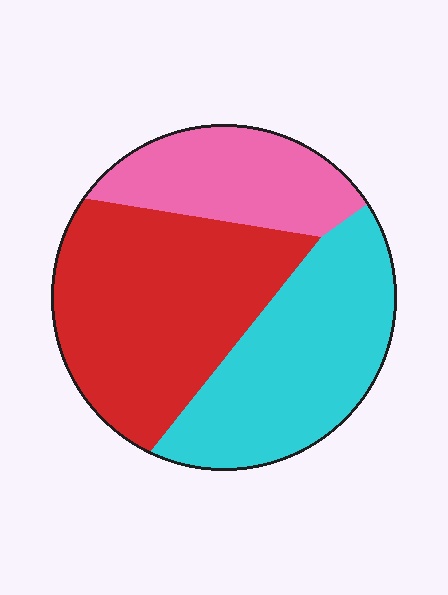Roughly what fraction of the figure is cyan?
Cyan covers 35% of the figure.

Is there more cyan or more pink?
Cyan.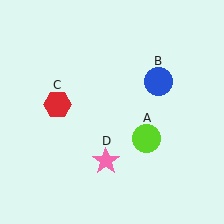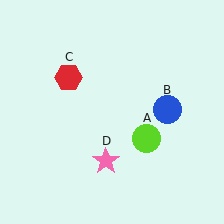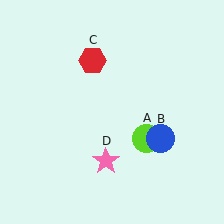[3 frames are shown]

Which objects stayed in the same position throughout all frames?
Lime circle (object A) and pink star (object D) remained stationary.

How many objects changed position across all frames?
2 objects changed position: blue circle (object B), red hexagon (object C).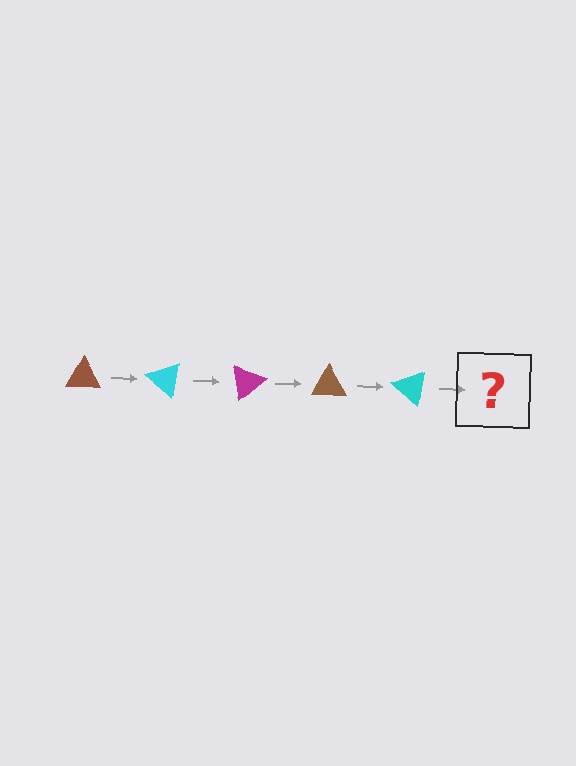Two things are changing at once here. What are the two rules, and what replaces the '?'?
The two rules are that it rotates 40 degrees each step and the color cycles through brown, cyan, and magenta. The '?' should be a magenta triangle, rotated 200 degrees from the start.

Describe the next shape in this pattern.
It should be a magenta triangle, rotated 200 degrees from the start.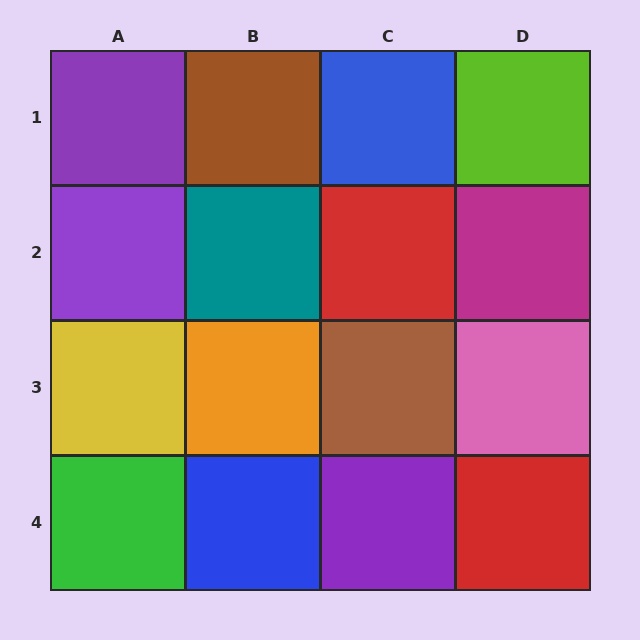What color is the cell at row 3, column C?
Brown.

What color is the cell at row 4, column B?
Blue.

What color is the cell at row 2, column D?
Magenta.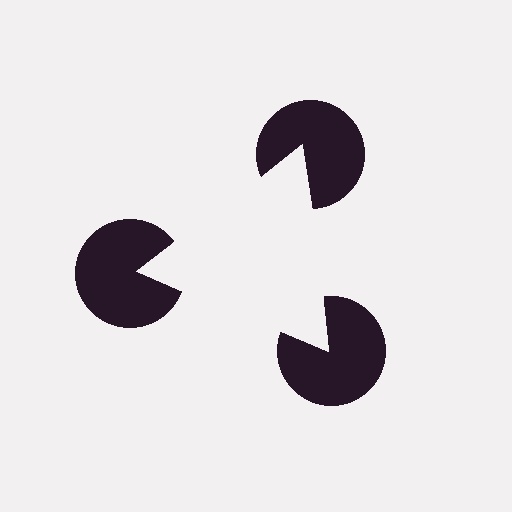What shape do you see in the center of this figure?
An illusory triangle — its edges are inferred from the aligned wedge cuts in the pac-man discs, not physically drawn.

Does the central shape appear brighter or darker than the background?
It typically appears slightly brighter than the background, even though no actual brightness change is drawn.